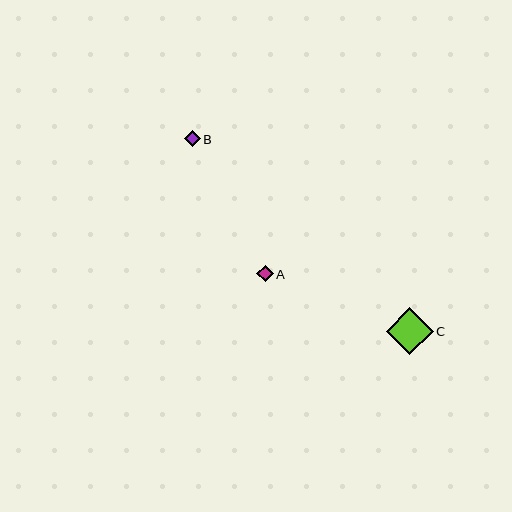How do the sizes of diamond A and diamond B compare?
Diamond A and diamond B are approximately the same size.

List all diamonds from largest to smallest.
From largest to smallest: C, A, B.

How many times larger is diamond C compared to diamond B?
Diamond C is approximately 2.9 times the size of diamond B.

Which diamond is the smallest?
Diamond B is the smallest with a size of approximately 16 pixels.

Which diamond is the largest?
Diamond C is the largest with a size of approximately 47 pixels.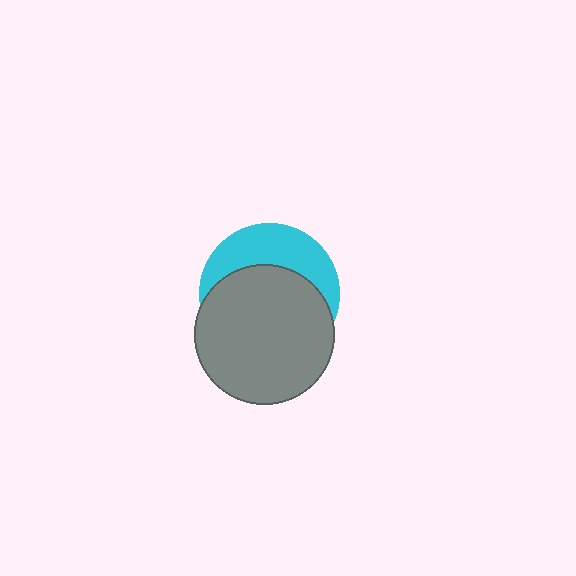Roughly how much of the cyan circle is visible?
A small part of it is visible (roughly 36%).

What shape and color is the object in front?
The object in front is a gray circle.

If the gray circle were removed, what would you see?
You would see the complete cyan circle.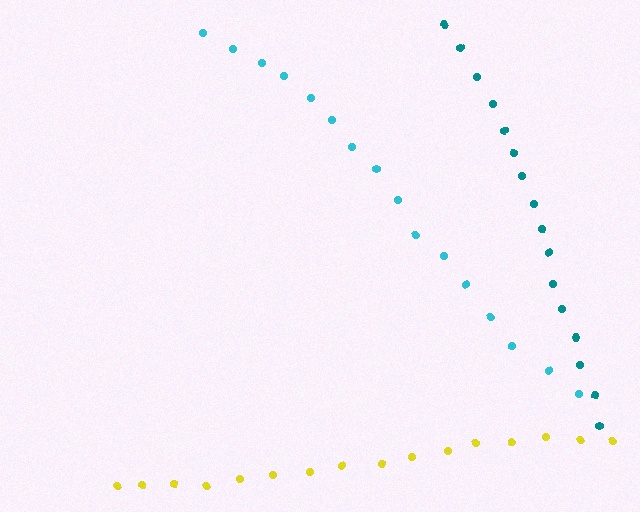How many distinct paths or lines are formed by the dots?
There are 3 distinct paths.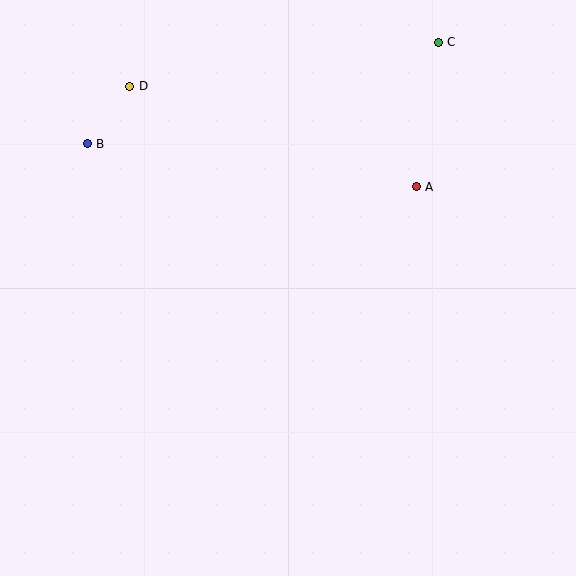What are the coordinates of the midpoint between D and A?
The midpoint between D and A is at (273, 136).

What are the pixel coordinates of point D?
Point D is at (130, 86).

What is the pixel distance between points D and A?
The distance between D and A is 304 pixels.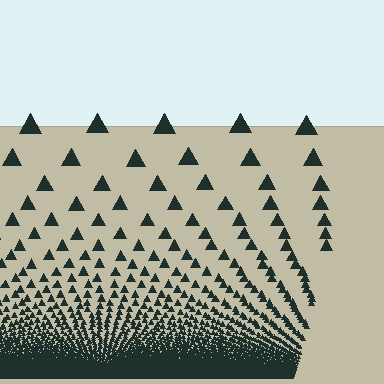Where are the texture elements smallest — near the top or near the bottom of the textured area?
Near the bottom.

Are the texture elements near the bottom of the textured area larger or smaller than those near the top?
Smaller. The gradient is inverted — elements near the bottom are smaller and denser.